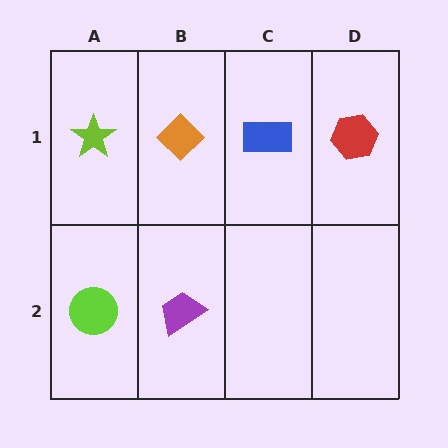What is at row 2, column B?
A purple trapezoid.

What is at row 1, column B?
An orange diamond.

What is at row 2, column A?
A lime circle.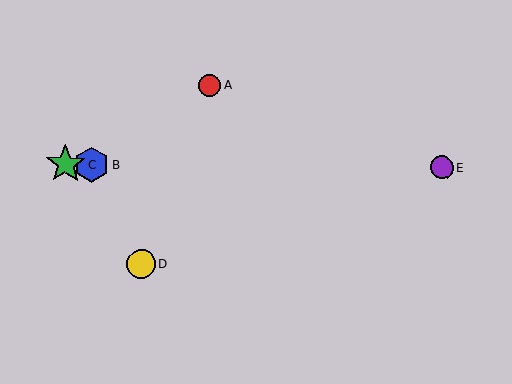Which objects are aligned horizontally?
Objects B, C, E are aligned horizontally.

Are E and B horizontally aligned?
Yes, both are at y≈167.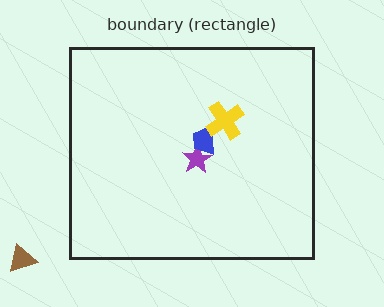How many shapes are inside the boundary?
3 inside, 1 outside.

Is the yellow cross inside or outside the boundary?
Inside.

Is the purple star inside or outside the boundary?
Inside.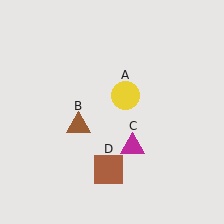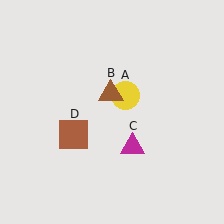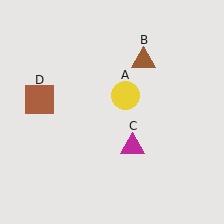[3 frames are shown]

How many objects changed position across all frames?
2 objects changed position: brown triangle (object B), brown square (object D).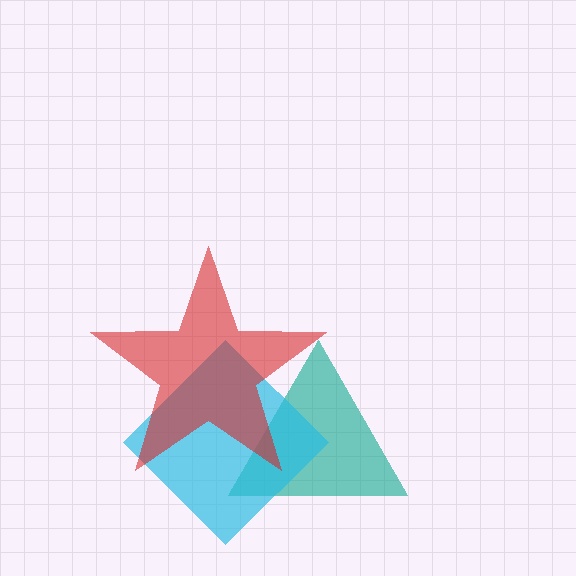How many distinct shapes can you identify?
There are 3 distinct shapes: a teal triangle, a cyan diamond, a red star.